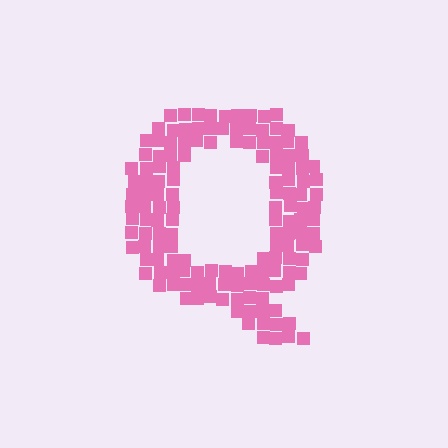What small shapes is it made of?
It is made of small squares.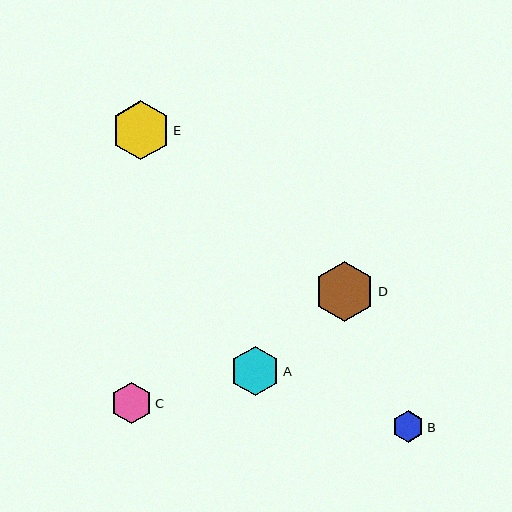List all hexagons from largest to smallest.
From largest to smallest: D, E, A, C, B.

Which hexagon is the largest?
Hexagon D is the largest with a size of approximately 60 pixels.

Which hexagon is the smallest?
Hexagon B is the smallest with a size of approximately 32 pixels.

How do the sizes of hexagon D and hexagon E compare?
Hexagon D and hexagon E are approximately the same size.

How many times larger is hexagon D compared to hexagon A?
Hexagon D is approximately 1.2 times the size of hexagon A.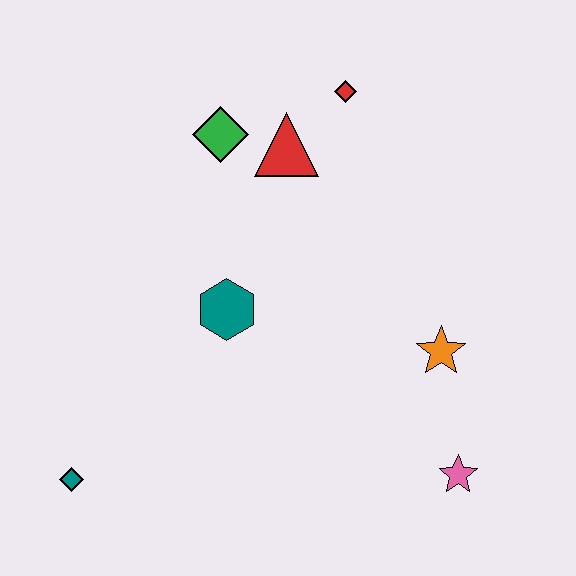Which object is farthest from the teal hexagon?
The pink star is farthest from the teal hexagon.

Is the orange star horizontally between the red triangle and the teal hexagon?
No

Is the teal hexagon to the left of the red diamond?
Yes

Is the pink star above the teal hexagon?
No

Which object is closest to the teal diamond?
The teal hexagon is closest to the teal diamond.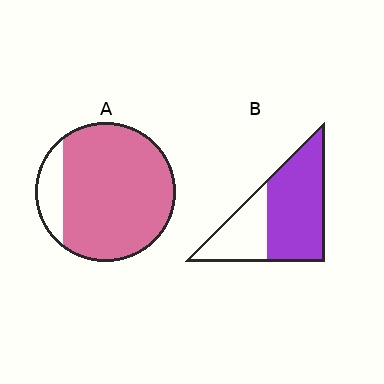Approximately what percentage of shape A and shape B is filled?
A is approximately 85% and B is approximately 65%.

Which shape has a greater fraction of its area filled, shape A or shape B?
Shape A.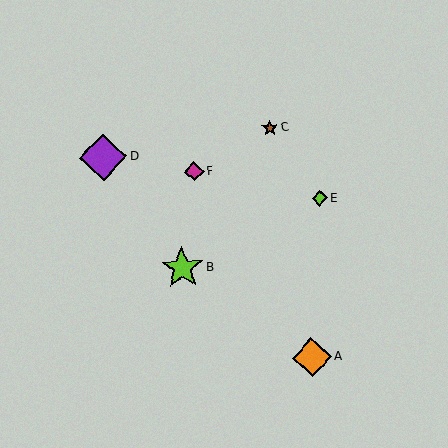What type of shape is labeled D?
Shape D is a purple diamond.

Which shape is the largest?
The purple diamond (labeled D) is the largest.